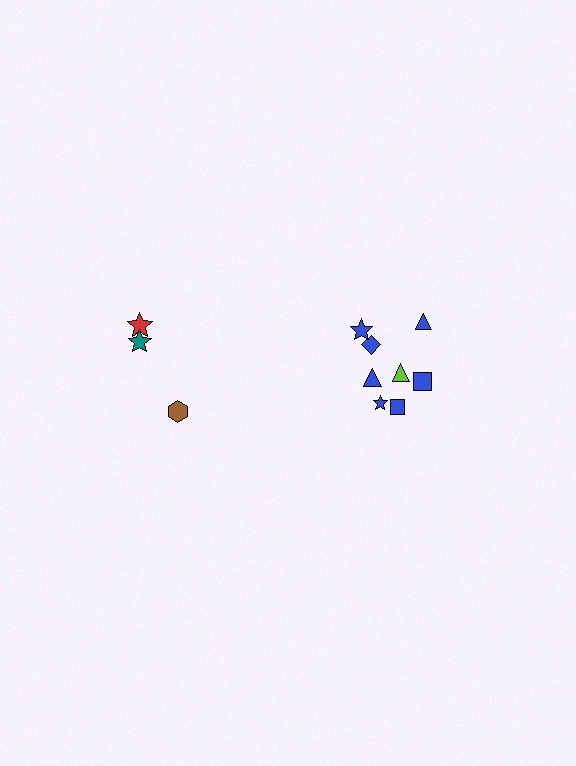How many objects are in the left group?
There are 3 objects.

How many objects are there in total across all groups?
There are 11 objects.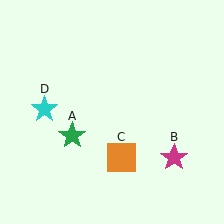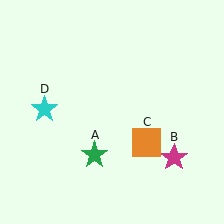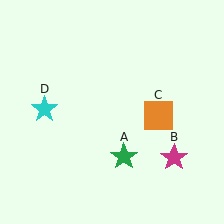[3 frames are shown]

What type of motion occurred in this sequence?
The green star (object A), orange square (object C) rotated counterclockwise around the center of the scene.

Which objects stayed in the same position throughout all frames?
Magenta star (object B) and cyan star (object D) remained stationary.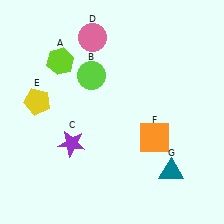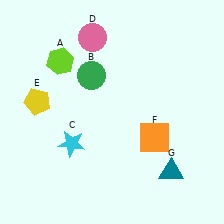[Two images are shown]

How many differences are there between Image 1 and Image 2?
There are 2 differences between the two images.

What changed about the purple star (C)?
In Image 1, C is purple. In Image 2, it changed to cyan.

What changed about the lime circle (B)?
In Image 1, B is lime. In Image 2, it changed to green.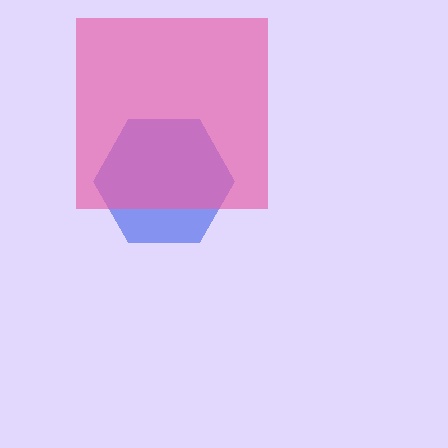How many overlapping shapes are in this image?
There are 2 overlapping shapes in the image.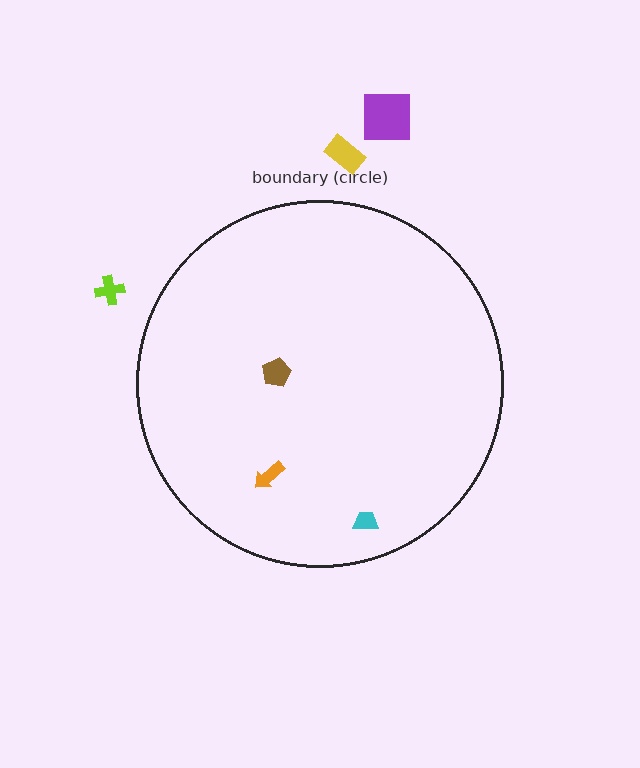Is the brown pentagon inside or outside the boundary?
Inside.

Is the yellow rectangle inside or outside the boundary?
Outside.